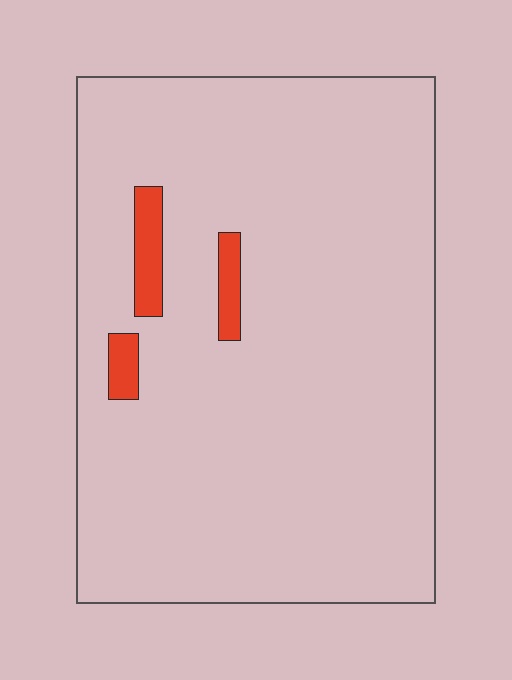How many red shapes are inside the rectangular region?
3.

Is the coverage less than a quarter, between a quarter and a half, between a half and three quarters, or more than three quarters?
Less than a quarter.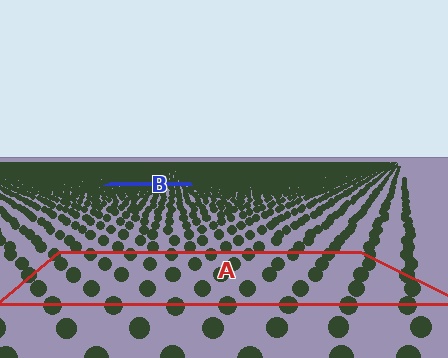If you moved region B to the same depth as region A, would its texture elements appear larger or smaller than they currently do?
They would appear larger. At a closer depth, the same texture elements are projected at a bigger on-screen size.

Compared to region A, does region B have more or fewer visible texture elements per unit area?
Region B has more texture elements per unit area — they are packed more densely because it is farther away.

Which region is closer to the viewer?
Region A is closer. The texture elements there are larger and more spread out.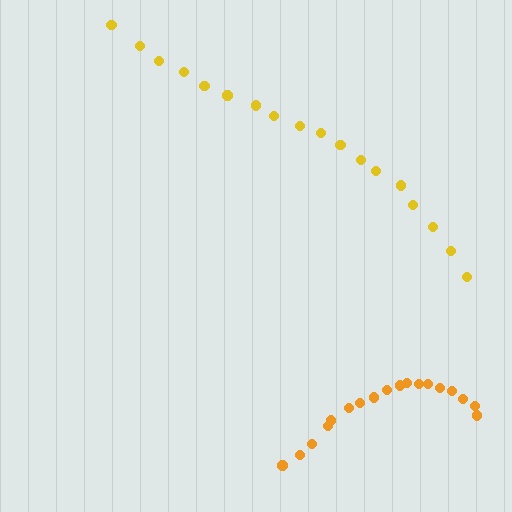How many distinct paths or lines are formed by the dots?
There are 2 distinct paths.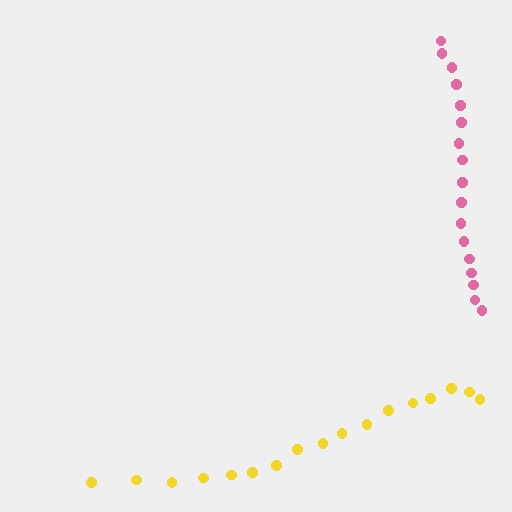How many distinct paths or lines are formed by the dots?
There are 2 distinct paths.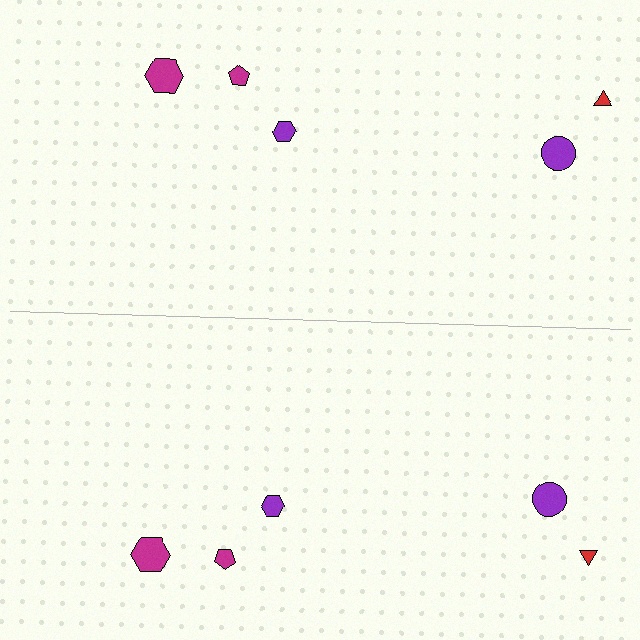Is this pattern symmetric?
Yes, this pattern has bilateral (reflection) symmetry.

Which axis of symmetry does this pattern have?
The pattern has a horizontal axis of symmetry running through the center of the image.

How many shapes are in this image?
There are 10 shapes in this image.